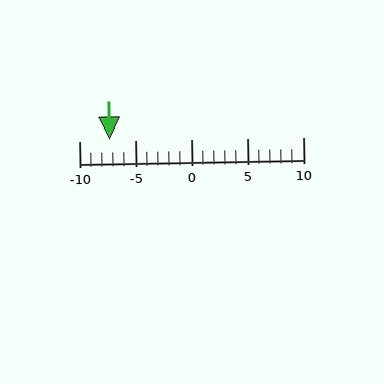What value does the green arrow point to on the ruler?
The green arrow points to approximately -7.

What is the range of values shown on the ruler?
The ruler shows values from -10 to 10.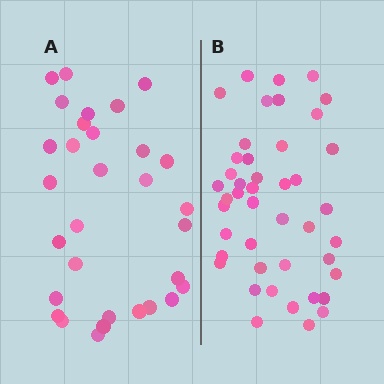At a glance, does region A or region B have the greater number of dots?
Region B (the right region) has more dots.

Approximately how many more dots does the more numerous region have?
Region B has approximately 15 more dots than region A.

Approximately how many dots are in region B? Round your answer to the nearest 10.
About 40 dots. (The exact count is 44, which rounds to 40.)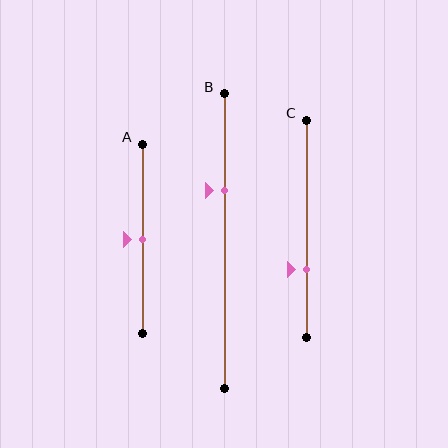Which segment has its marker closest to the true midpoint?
Segment A has its marker closest to the true midpoint.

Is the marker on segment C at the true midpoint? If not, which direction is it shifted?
No, the marker on segment C is shifted downward by about 19% of the segment length.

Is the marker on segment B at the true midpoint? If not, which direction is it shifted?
No, the marker on segment B is shifted upward by about 17% of the segment length.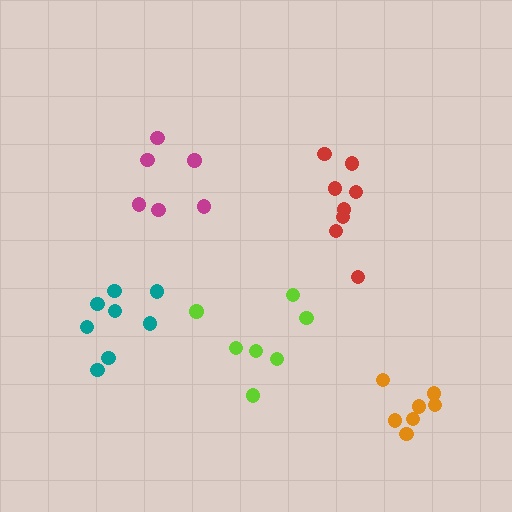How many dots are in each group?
Group 1: 8 dots, Group 2: 7 dots, Group 3: 8 dots, Group 4: 6 dots, Group 5: 7 dots (36 total).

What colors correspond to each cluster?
The clusters are colored: teal, lime, red, magenta, orange.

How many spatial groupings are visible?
There are 5 spatial groupings.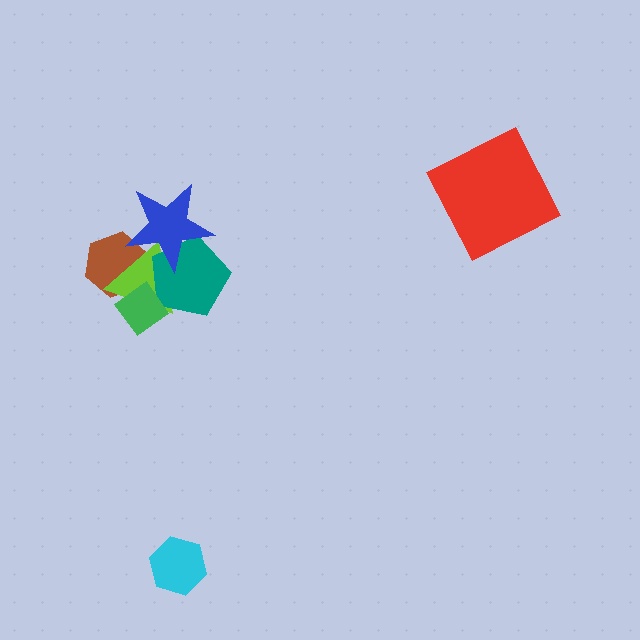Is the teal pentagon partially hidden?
Yes, it is partially covered by another shape.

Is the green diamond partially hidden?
No, no other shape covers it.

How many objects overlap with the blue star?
3 objects overlap with the blue star.